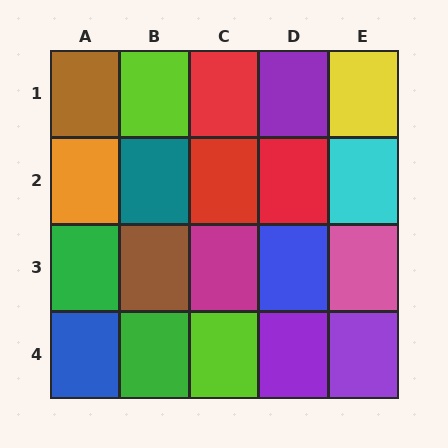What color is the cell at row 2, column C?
Red.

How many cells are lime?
2 cells are lime.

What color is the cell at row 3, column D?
Blue.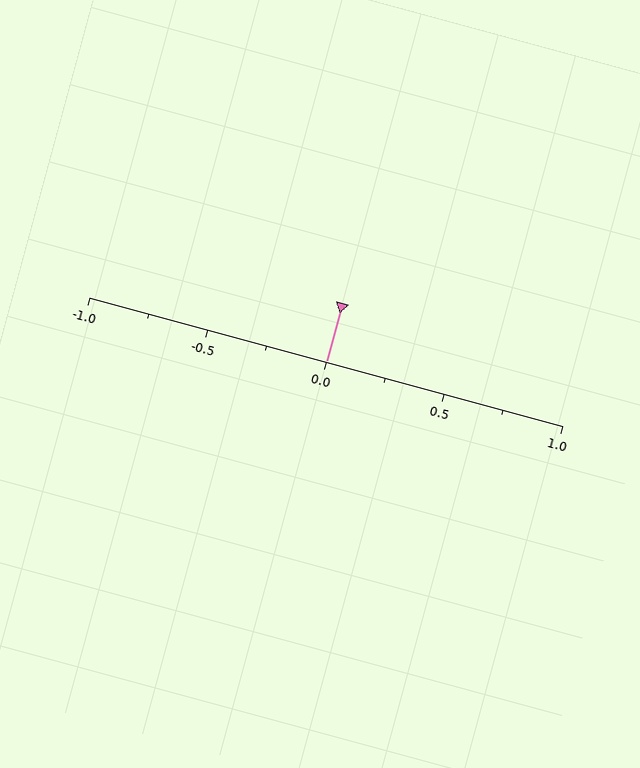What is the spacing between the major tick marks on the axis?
The major ticks are spaced 0.5 apart.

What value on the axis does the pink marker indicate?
The marker indicates approximately 0.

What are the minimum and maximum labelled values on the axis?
The axis runs from -1.0 to 1.0.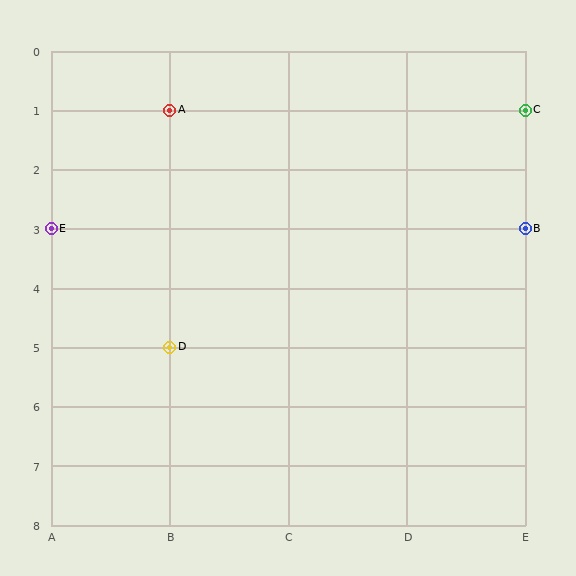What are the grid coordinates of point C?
Point C is at grid coordinates (E, 1).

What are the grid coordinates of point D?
Point D is at grid coordinates (B, 5).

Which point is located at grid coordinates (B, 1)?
Point A is at (B, 1).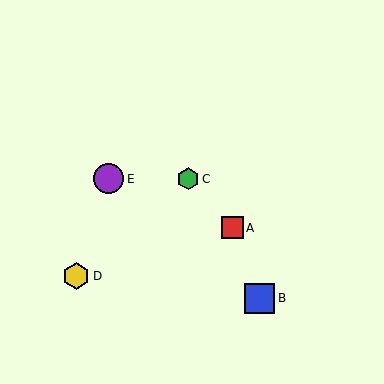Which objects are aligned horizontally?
Objects C, E are aligned horizontally.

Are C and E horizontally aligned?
Yes, both are at y≈179.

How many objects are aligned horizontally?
2 objects (C, E) are aligned horizontally.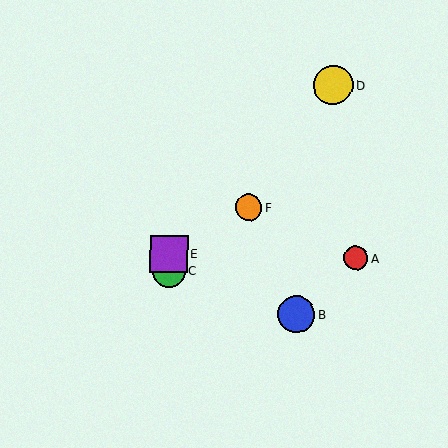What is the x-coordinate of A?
Object A is at x≈356.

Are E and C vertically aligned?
Yes, both are at x≈169.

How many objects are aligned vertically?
2 objects (C, E) are aligned vertically.